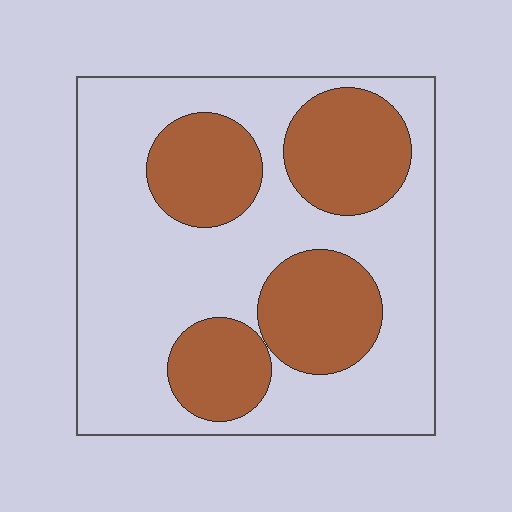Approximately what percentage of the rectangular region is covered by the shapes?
Approximately 35%.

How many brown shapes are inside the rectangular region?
4.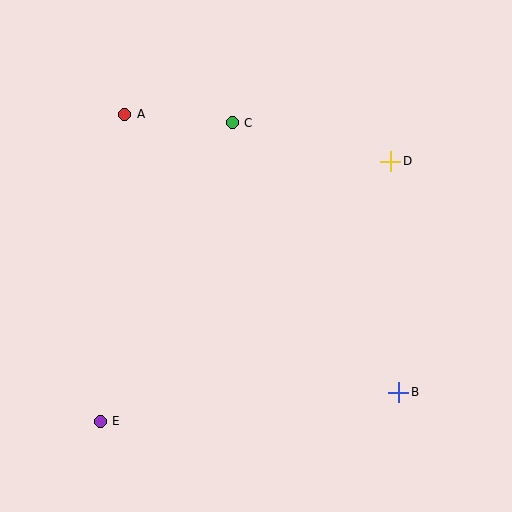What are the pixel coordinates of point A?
Point A is at (125, 114).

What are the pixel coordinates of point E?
Point E is at (100, 421).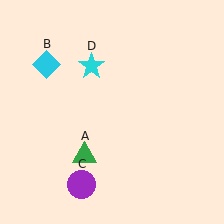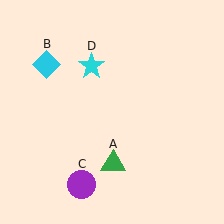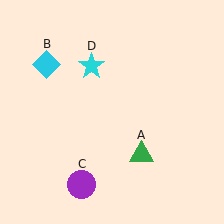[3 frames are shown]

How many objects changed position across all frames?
1 object changed position: green triangle (object A).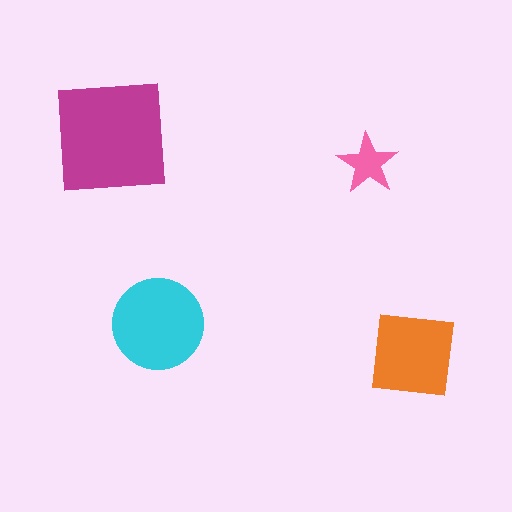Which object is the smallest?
The pink star.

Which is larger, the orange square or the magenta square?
The magenta square.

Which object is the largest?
The magenta square.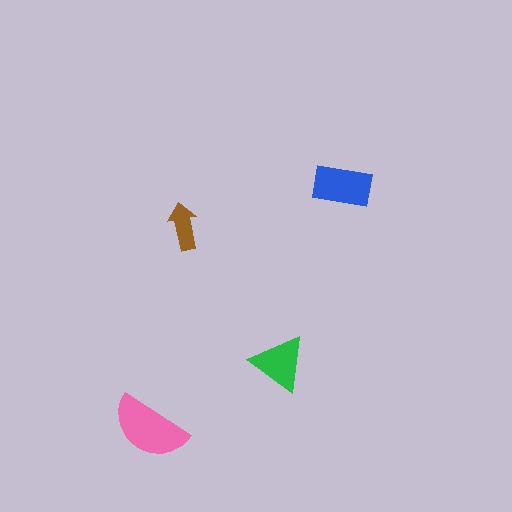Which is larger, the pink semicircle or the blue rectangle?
The pink semicircle.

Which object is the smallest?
The brown arrow.